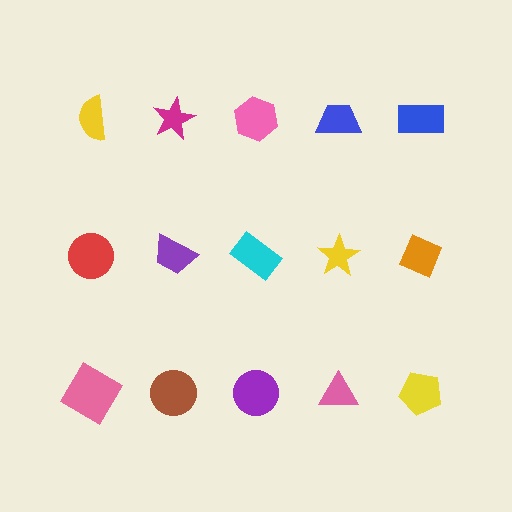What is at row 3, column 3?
A purple circle.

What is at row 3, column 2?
A brown circle.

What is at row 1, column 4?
A blue trapezoid.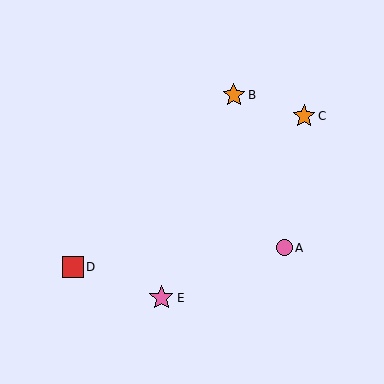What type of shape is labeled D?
Shape D is a red square.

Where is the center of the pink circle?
The center of the pink circle is at (285, 248).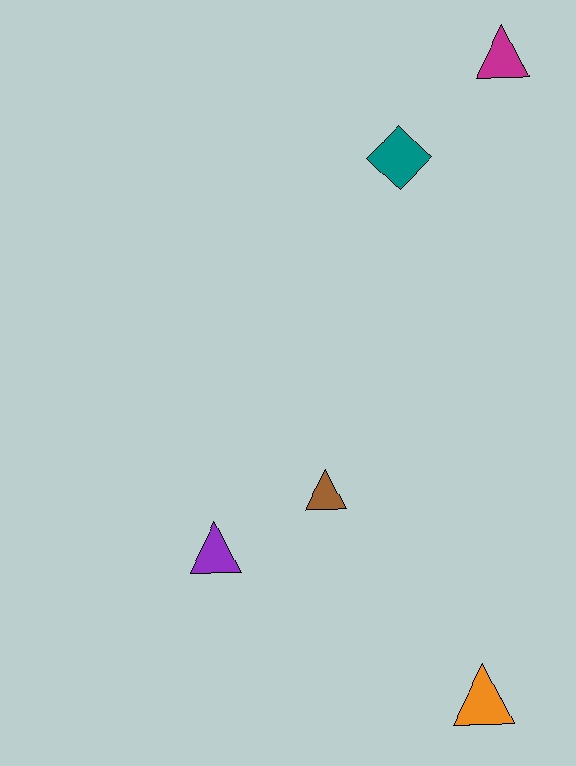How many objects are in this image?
There are 5 objects.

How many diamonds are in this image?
There is 1 diamond.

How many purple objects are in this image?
There is 1 purple object.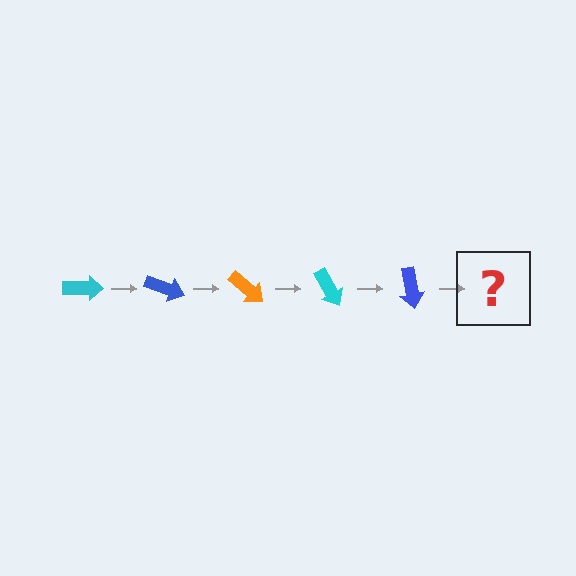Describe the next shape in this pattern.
It should be an orange arrow, rotated 100 degrees from the start.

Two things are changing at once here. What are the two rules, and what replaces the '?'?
The two rules are that it rotates 20 degrees each step and the color cycles through cyan, blue, and orange. The '?' should be an orange arrow, rotated 100 degrees from the start.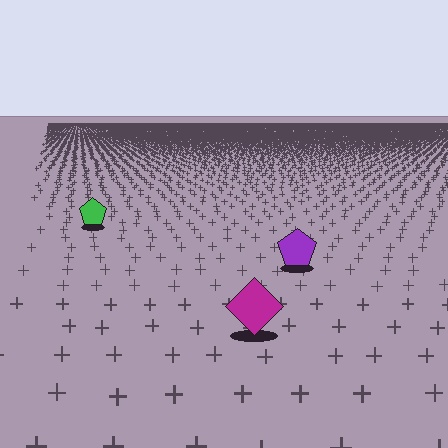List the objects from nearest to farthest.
From nearest to farthest: the magenta diamond, the purple pentagon, the green pentagon.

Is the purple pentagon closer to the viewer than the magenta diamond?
No. The magenta diamond is closer — you can tell from the texture gradient: the ground texture is coarser near it.